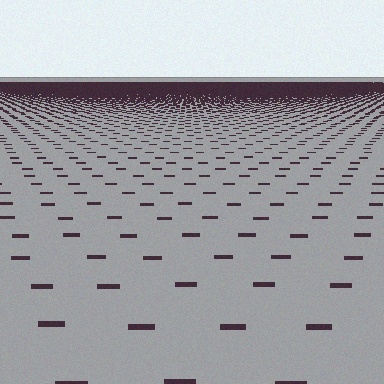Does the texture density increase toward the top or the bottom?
Density increases toward the top.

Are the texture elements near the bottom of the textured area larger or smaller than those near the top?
Larger. Near the bottom, elements are closer to the viewer and appear at a bigger on-screen size.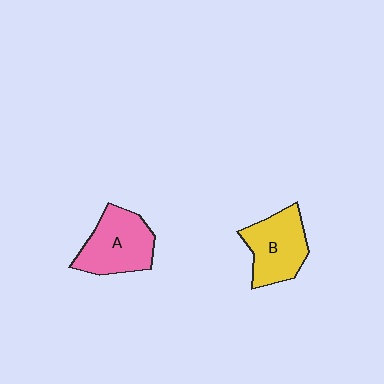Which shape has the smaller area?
Shape B (yellow).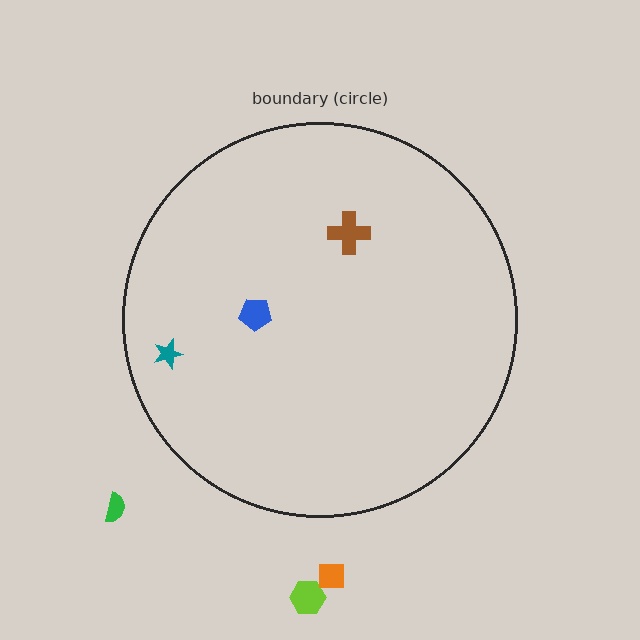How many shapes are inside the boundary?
3 inside, 3 outside.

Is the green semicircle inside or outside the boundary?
Outside.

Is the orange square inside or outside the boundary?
Outside.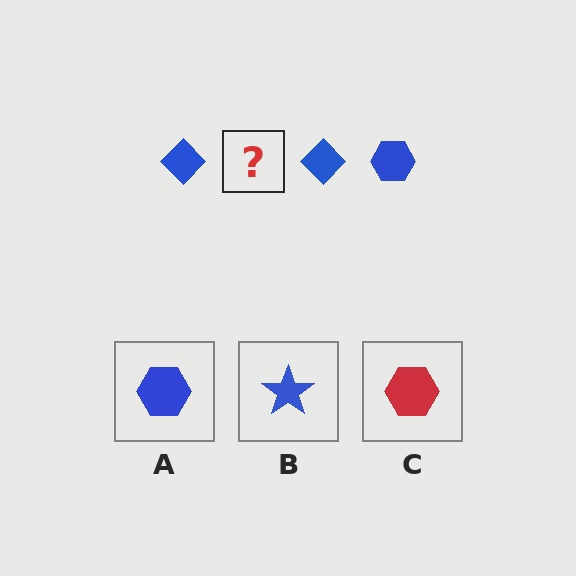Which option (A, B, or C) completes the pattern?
A.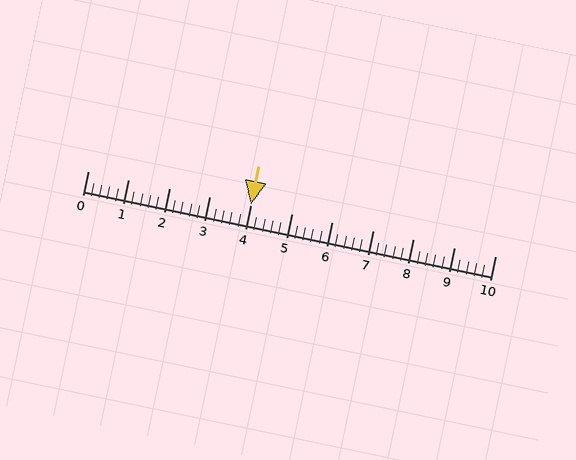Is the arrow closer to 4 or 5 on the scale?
The arrow is closer to 4.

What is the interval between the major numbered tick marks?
The major tick marks are spaced 1 units apart.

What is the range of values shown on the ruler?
The ruler shows values from 0 to 10.